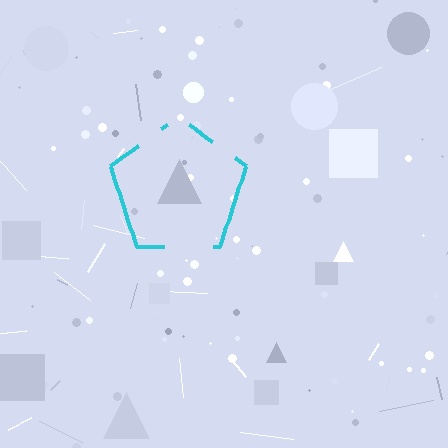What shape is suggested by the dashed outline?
The dashed outline suggests a pentagon.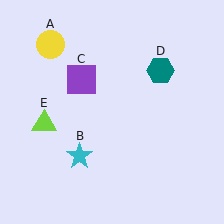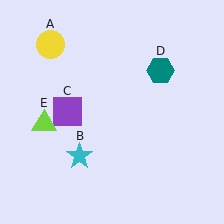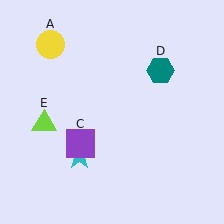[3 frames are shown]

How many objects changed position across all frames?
1 object changed position: purple square (object C).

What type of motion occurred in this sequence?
The purple square (object C) rotated counterclockwise around the center of the scene.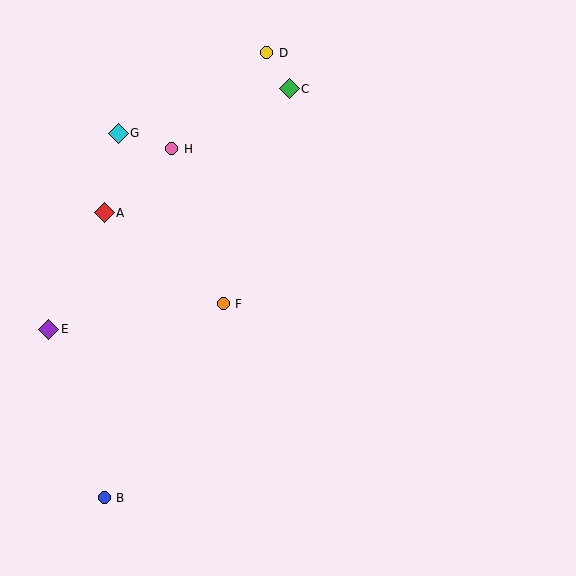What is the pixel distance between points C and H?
The distance between C and H is 132 pixels.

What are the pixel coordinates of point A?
Point A is at (104, 213).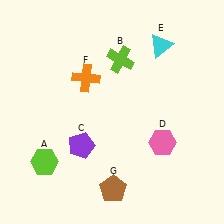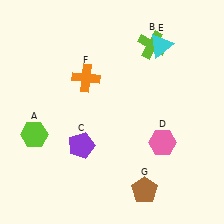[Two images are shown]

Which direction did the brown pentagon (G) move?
The brown pentagon (G) moved right.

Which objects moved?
The objects that moved are: the lime hexagon (A), the lime cross (B), the brown pentagon (G).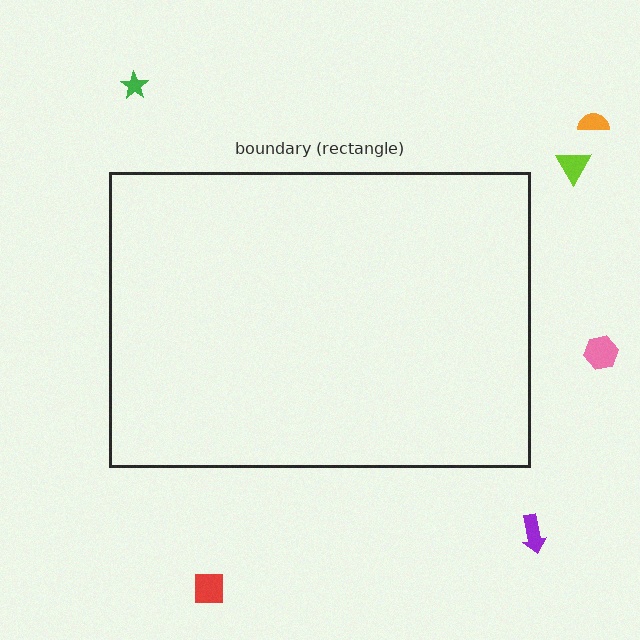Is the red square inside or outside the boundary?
Outside.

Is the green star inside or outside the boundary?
Outside.